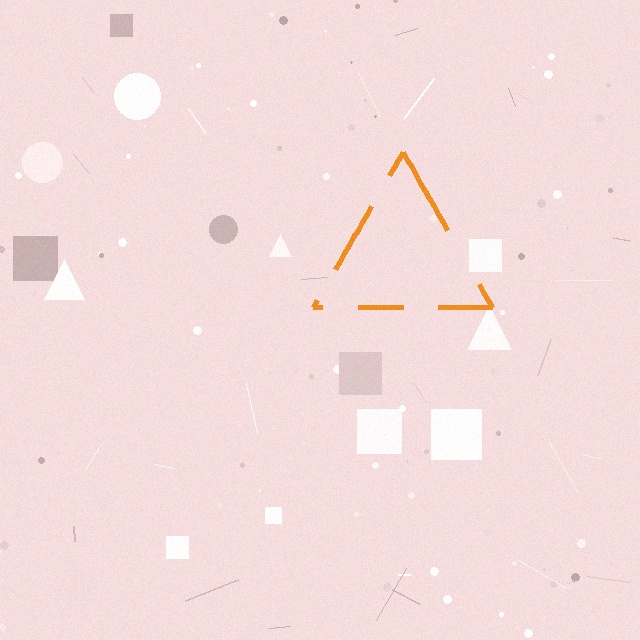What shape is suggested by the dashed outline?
The dashed outline suggests a triangle.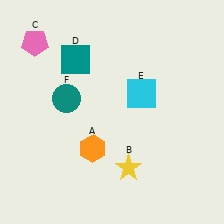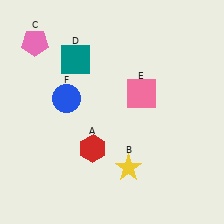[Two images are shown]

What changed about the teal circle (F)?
In Image 1, F is teal. In Image 2, it changed to blue.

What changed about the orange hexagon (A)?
In Image 1, A is orange. In Image 2, it changed to red.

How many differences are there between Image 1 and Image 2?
There are 3 differences between the two images.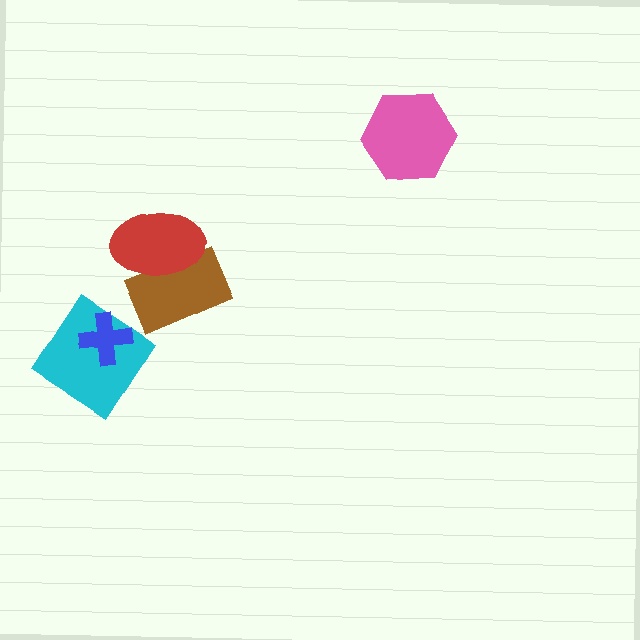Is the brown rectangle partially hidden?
Yes, it is partially covered by another shape.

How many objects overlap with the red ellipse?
1 object overlaps with the red ellipse.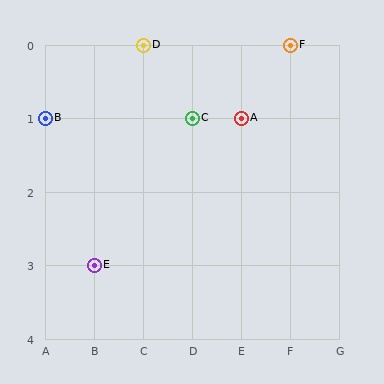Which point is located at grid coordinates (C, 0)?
Point D is at (C, 0).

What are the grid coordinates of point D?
Point D is at grid coordinates (C, 0).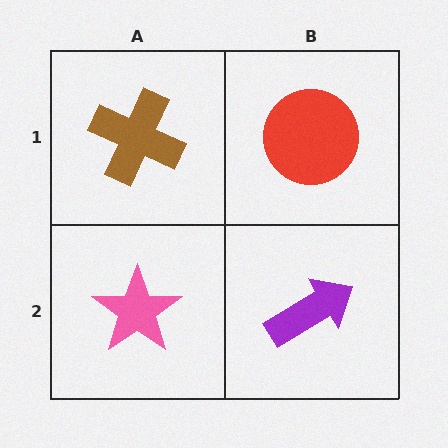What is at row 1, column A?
A brown cross.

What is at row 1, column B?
A red circle.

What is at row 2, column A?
A pink star.